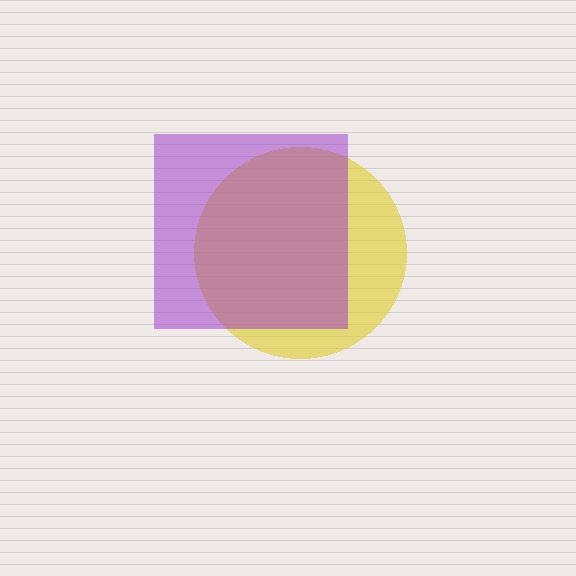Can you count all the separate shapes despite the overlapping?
Yes, there are 2 separate shapes.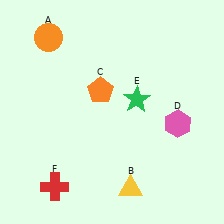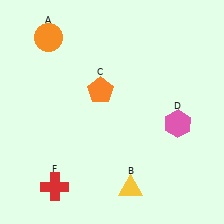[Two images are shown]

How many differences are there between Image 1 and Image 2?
There is 1 difference between the two images.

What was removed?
The green star (E) was removed in Image 2.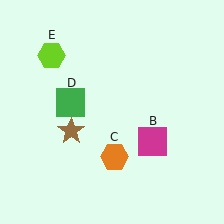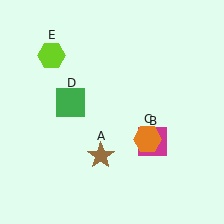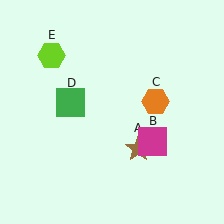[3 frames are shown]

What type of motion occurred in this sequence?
The brown star (object A), orange hexagon (object C) rotated counterclockwise around the center of the scene.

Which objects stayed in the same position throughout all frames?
Magenta square (object B) and green square (object D) and lime hexagon (object E) remained stationary.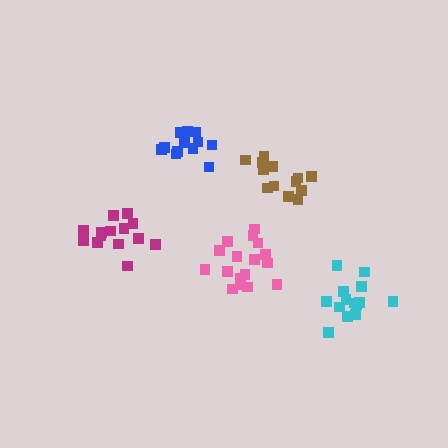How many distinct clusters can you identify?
There are 5 distinct clusters.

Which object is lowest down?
The cyan cluster is bottommost.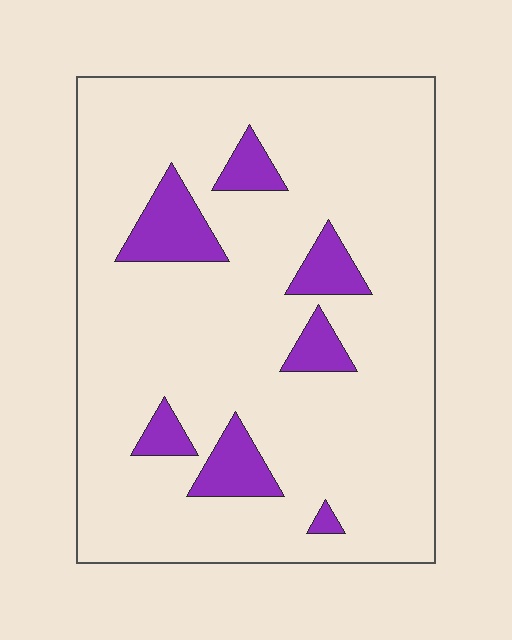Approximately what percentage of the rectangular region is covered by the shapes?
Approximately 10%.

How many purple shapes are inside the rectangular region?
7.